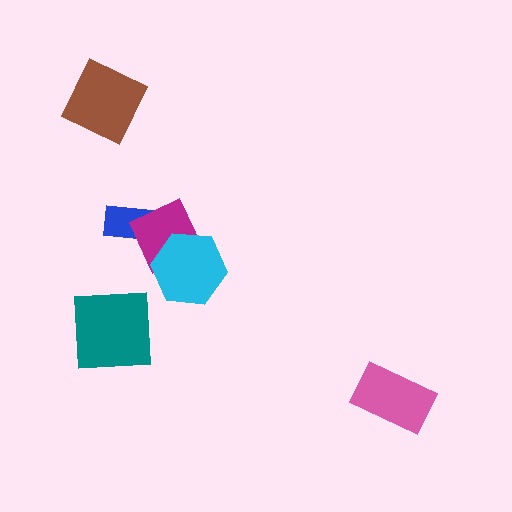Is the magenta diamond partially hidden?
Yes, it is partially covered by another shape.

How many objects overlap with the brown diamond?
0 objects overlap with the brown diamond.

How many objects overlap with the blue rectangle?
1 object overlaps with the blue rectangle.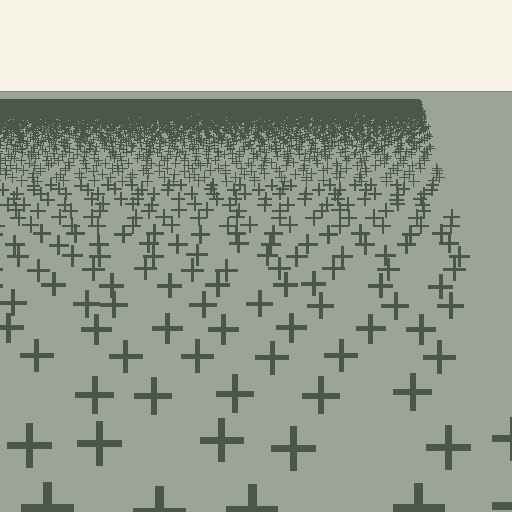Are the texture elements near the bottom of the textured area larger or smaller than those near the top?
Larger. Near the bottom, elements are closer to the viewer and appear at a bigger on-screen size.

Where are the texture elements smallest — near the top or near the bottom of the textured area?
Near the top.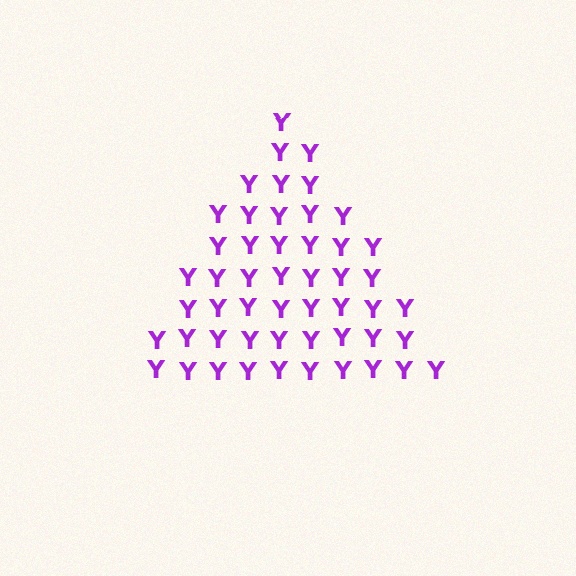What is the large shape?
The large shape is a triangle.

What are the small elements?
The small elements are letter Y's.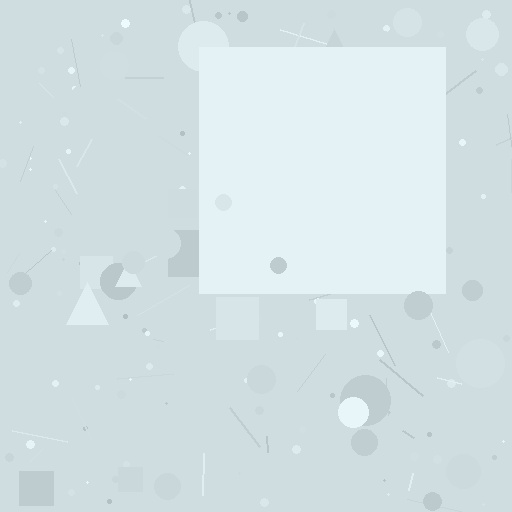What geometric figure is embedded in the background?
A square is embedded in the background.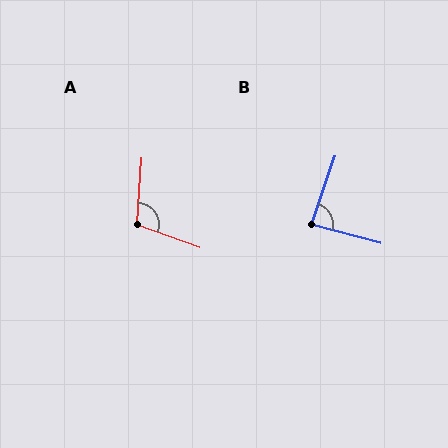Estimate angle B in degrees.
Approximately 86 degrees.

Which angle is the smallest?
B, at approximately 86 degrees.